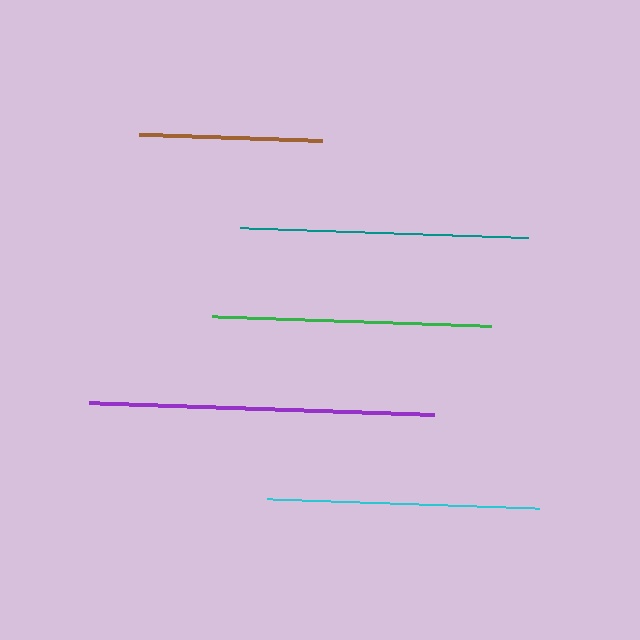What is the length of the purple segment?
The purple segment is approximately 345 pixels long.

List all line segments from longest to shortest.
From longest to shortest: purple, teal, green, cyan, brown.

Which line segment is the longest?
The purple line is the longest at approximately 345 pixels.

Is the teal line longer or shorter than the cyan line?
The teal line is longer than the cyan line.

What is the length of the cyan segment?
The cyan segment is approximately 272 pixels long.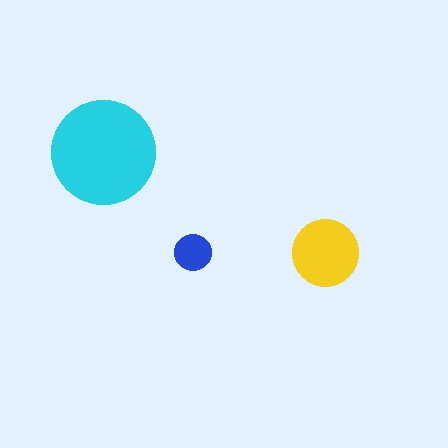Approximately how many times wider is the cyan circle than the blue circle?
About 3 times wider.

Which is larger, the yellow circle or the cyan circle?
The cyan one.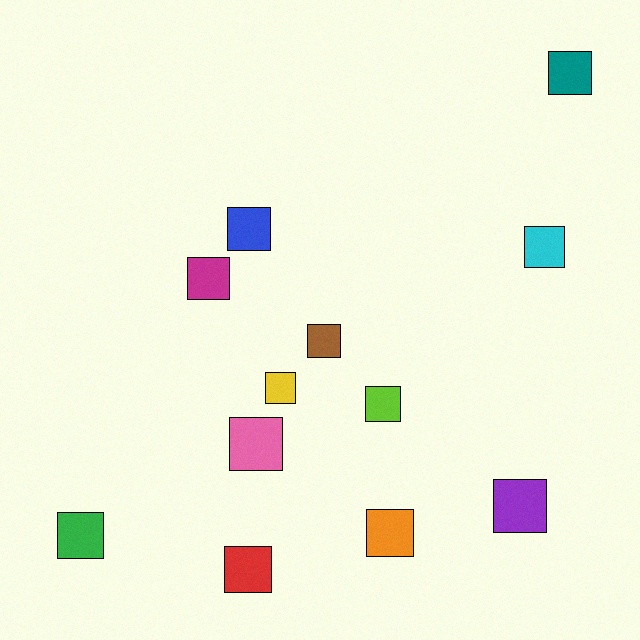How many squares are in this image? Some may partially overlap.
There are 12 squares.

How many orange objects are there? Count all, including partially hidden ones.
There is 1 orange object.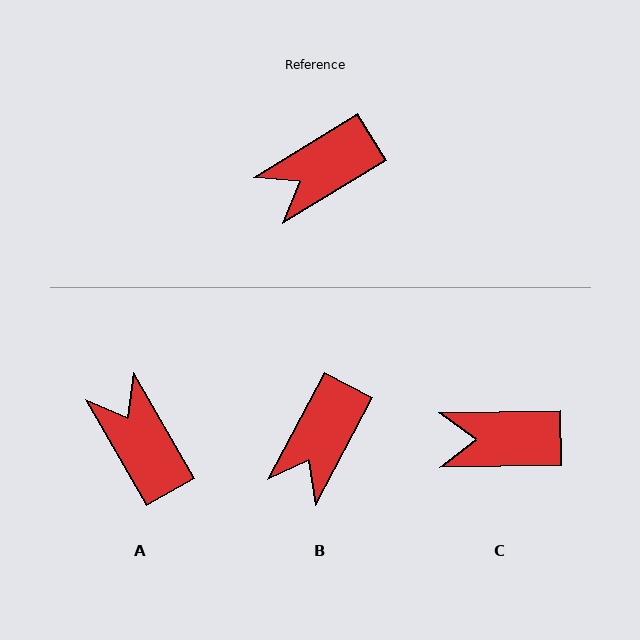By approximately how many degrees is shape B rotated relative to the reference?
Approximately 31 degrees counter-clockwise.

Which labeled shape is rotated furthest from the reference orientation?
A, about 92 degrees away.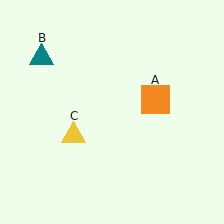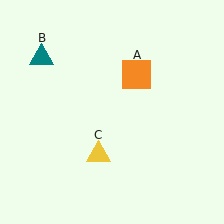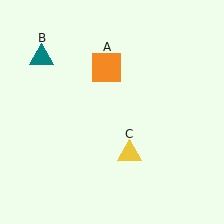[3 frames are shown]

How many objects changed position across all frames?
2 objects changed position: orange square (object A), yellow triangle (object C).